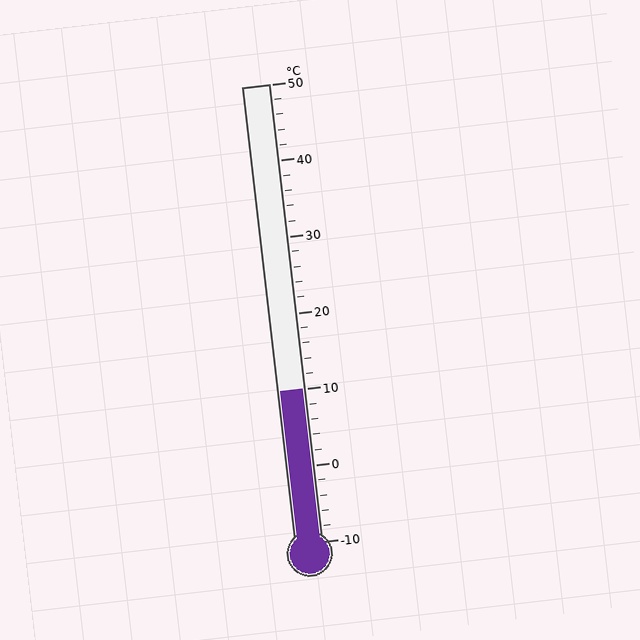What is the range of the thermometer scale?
The thermometer scale ranges from -10°C to 50°C.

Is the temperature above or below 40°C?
The temperature is below 40°C.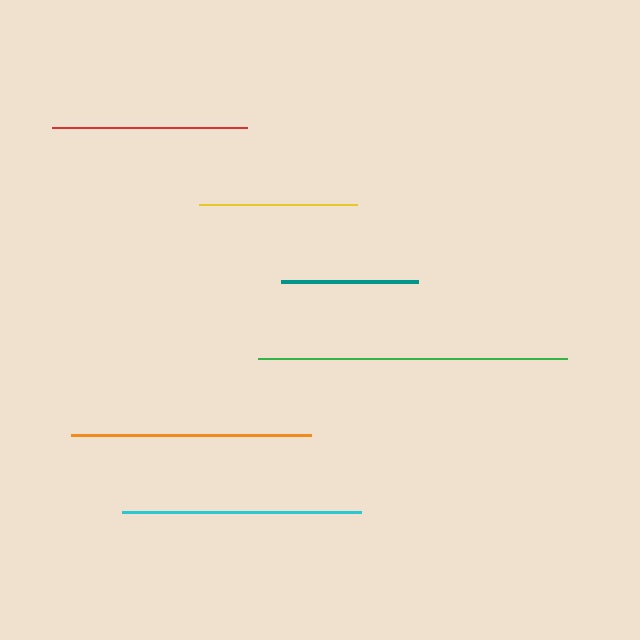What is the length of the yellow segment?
The yellow segment is approximately 158 pixels long.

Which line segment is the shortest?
The teal line is the shortest at approximately 137 pixels.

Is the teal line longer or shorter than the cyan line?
The cyan line is longer than the teal line.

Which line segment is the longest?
The green line is the longest at approximately 309 pixels.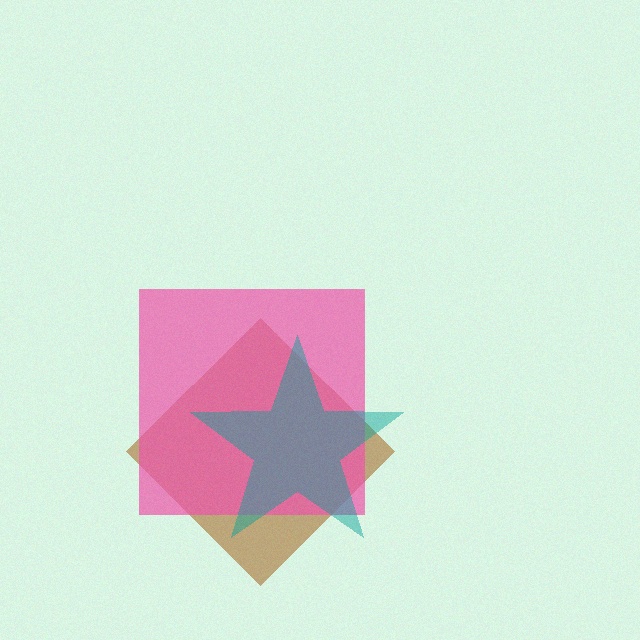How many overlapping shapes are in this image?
There are 3 overlapping shapes in the image.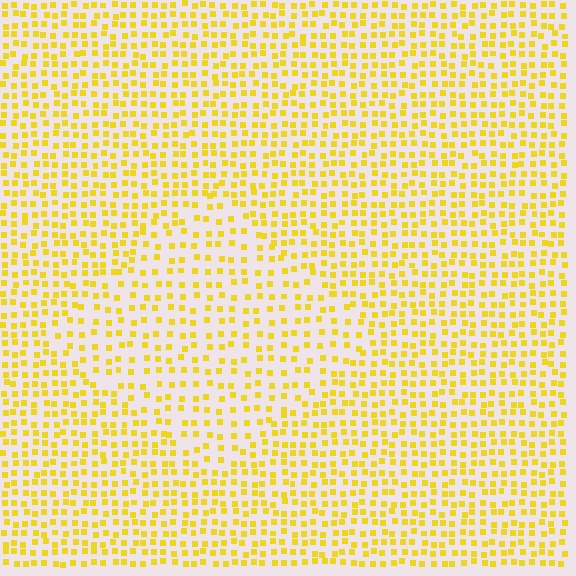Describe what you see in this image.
The image contains small yellow elements arranged at two different densities. A diamond-shaped region is visible where the elements are less densely packed than the surrounding area.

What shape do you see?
I see a diamond.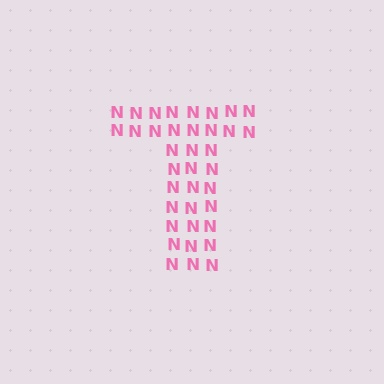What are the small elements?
The small elements are letter N's.